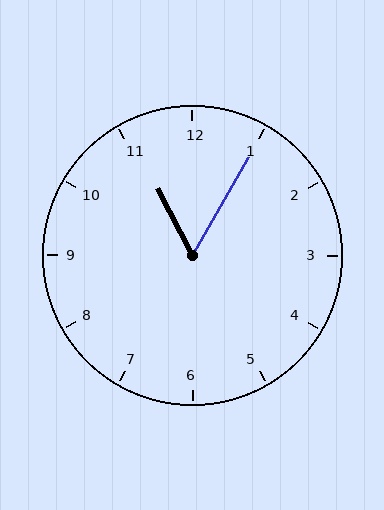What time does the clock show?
11:05.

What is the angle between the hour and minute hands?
Approximately 58 degrees.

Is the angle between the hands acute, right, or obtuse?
It is acute.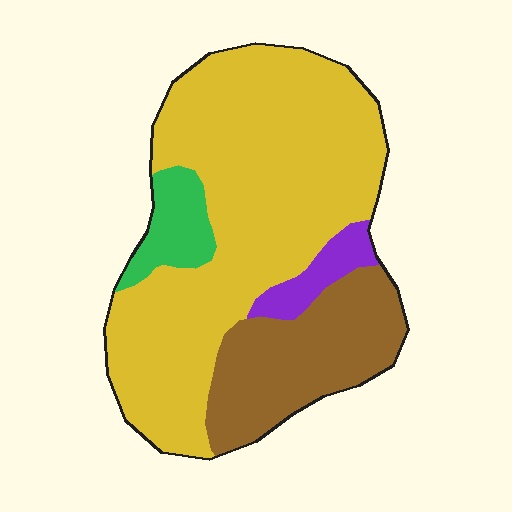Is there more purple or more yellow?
Yellow.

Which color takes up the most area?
Yellow, at roughly 65%.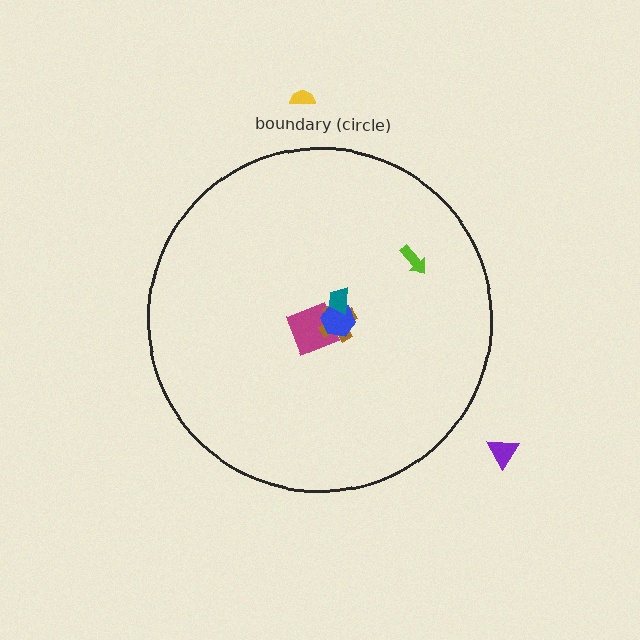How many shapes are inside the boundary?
5 inside, 2 outside.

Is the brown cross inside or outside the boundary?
Inside.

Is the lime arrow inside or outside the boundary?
Inside.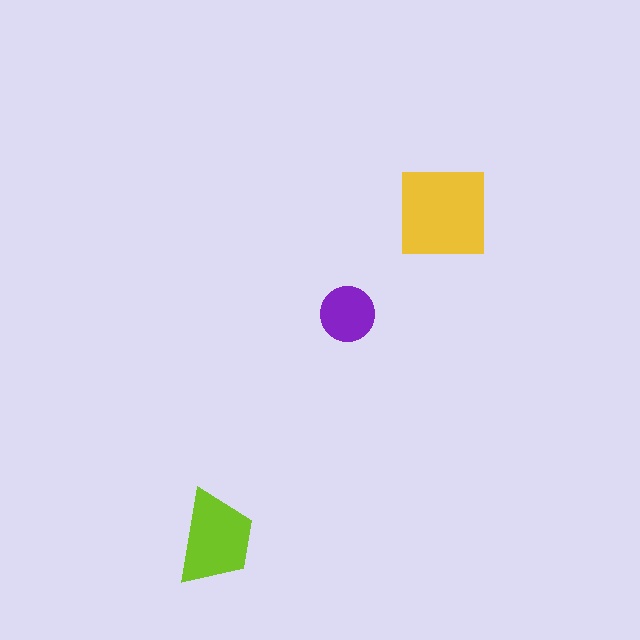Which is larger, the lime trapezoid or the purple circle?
The lime trapezoid.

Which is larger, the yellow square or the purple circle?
The yellow square.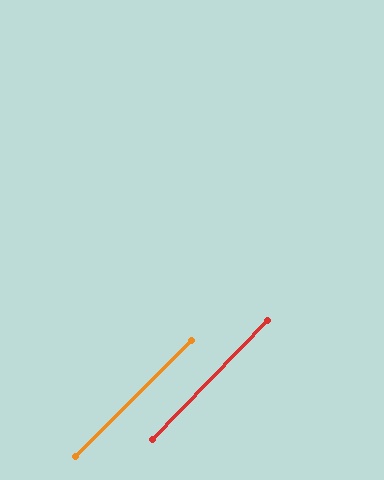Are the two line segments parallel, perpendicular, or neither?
Parallel — their directions differ by only 0.8°.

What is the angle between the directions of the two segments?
Approximately 1 degree.